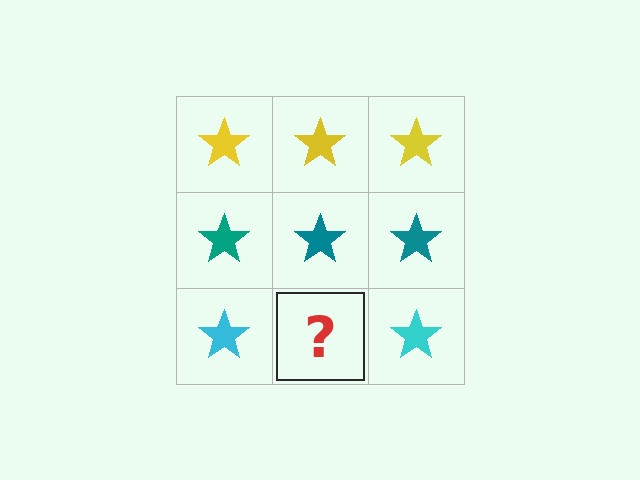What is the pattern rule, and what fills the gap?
The rule is that each row has a consistent color. The gap should be filled with a cyan star.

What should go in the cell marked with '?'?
The missing cell should contain a cyan star.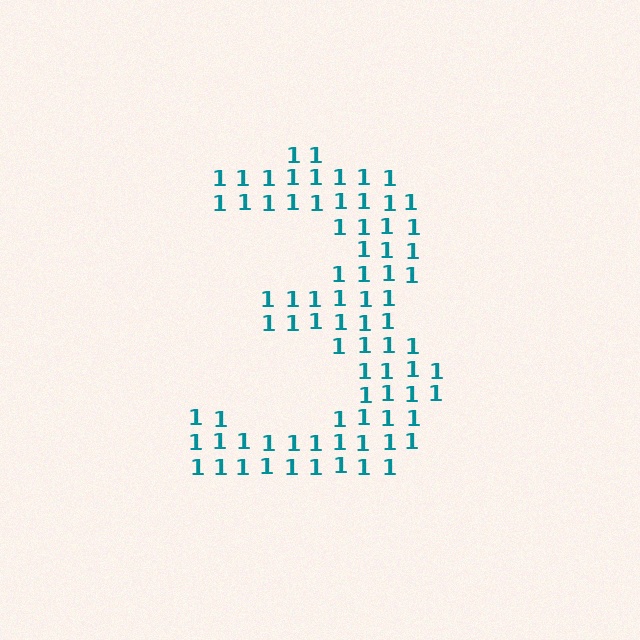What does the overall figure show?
The overall figure shows the digit 3.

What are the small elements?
The small elements are digit 1's.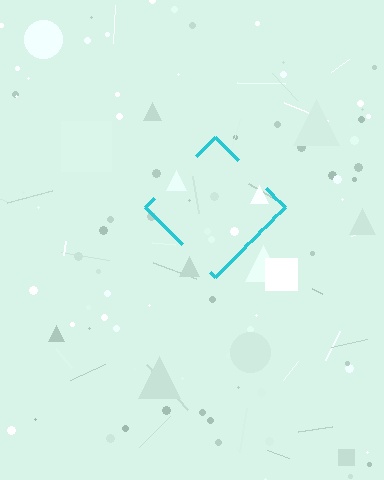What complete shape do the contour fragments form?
The contour fragments form a diamond.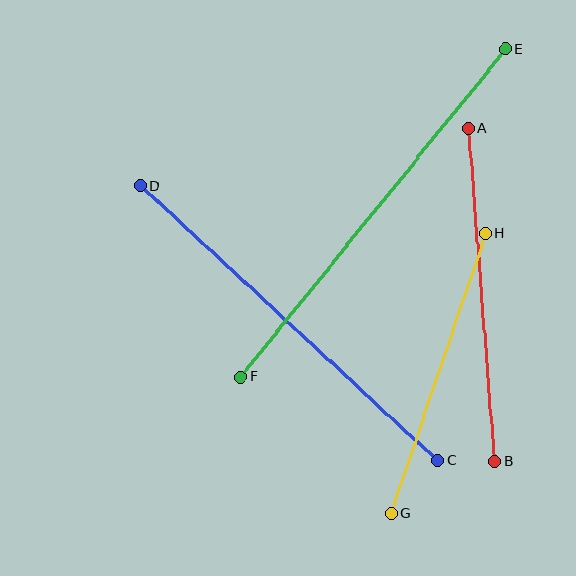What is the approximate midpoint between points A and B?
The midpoint is at approximately (482, 295) pixels.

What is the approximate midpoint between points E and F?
The midpoint is at approximately (373, 213) pixels.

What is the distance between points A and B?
The distance is approximately 334 pixels.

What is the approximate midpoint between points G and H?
The midpoint is at approximately (438, 373) pixels.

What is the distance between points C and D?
The distance is approximately 406 pixels.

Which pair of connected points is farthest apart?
Points E and F are farthest apart.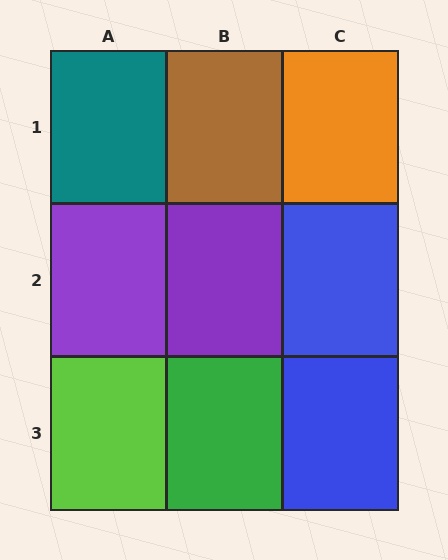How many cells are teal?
1 cell is teal.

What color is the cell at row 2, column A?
Purple.